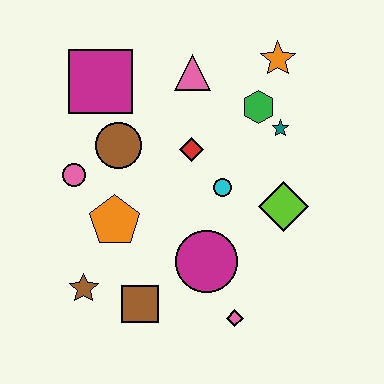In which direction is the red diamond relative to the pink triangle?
The red diamond is below the pink triangle.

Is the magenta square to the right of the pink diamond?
No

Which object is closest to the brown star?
The brown square is closest to the brown star.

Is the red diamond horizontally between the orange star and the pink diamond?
No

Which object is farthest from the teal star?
The brown star is farthest from the teal star.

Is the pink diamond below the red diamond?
Yes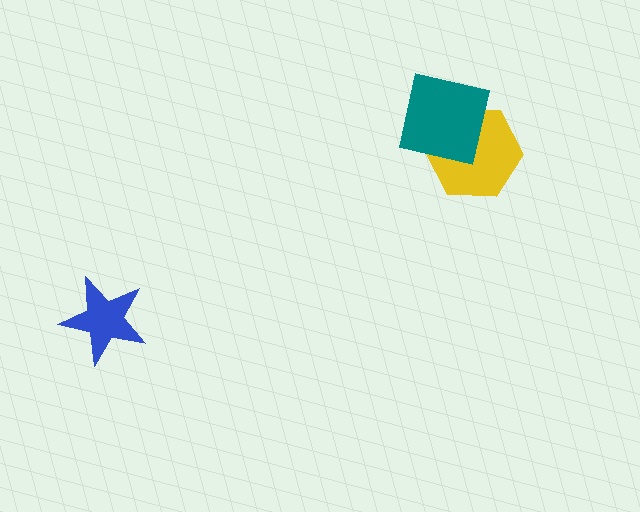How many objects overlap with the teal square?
1 object overlaps with the teal square.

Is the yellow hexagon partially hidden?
Yes, it is partially covered by another shape.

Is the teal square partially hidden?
No, no other shape covers it.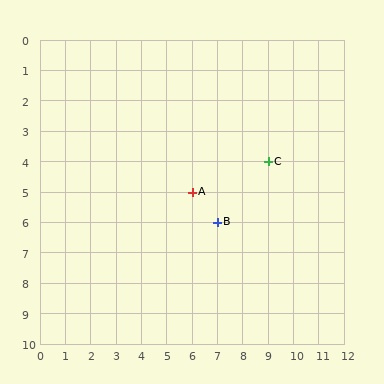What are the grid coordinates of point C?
Point C is at grid coordinates (9, 4).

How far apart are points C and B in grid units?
Points C and B are 2 columns and 2 rows apart (about 2.8 grid units diagonally).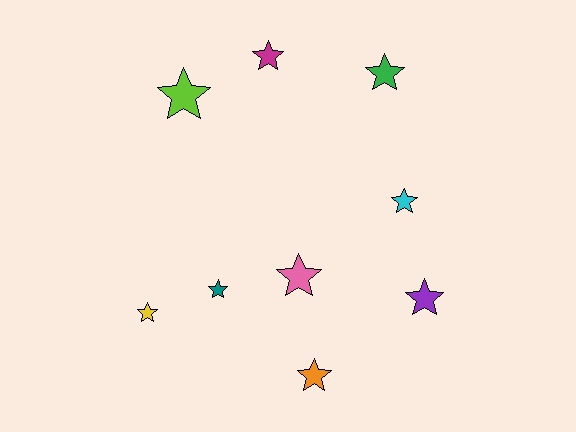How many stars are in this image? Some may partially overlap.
There are 9 stars.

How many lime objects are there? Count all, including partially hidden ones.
There is 1 lime object.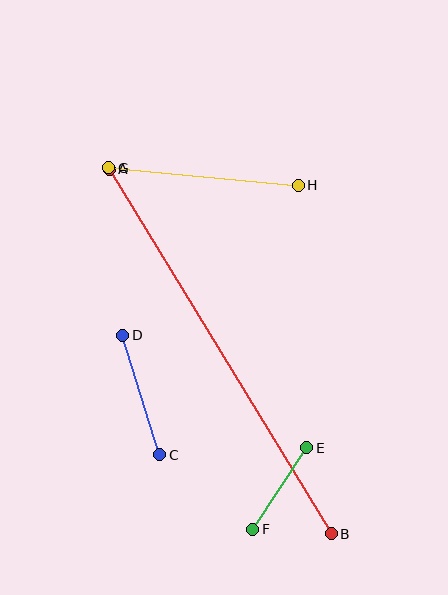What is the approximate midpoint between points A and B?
The midpoint is at approximately (220, 352) pixels.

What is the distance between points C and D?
The distance is approximately 125 pixels.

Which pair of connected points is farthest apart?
Points A and B are farthest apart.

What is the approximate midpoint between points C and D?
The midpoint is at approximately (141, 395) pixels.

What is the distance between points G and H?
The distance is approximately 191 pixels.